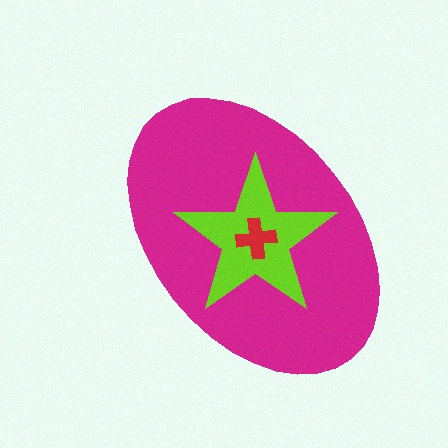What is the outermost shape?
The magenta ellipse.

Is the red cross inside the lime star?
Yes.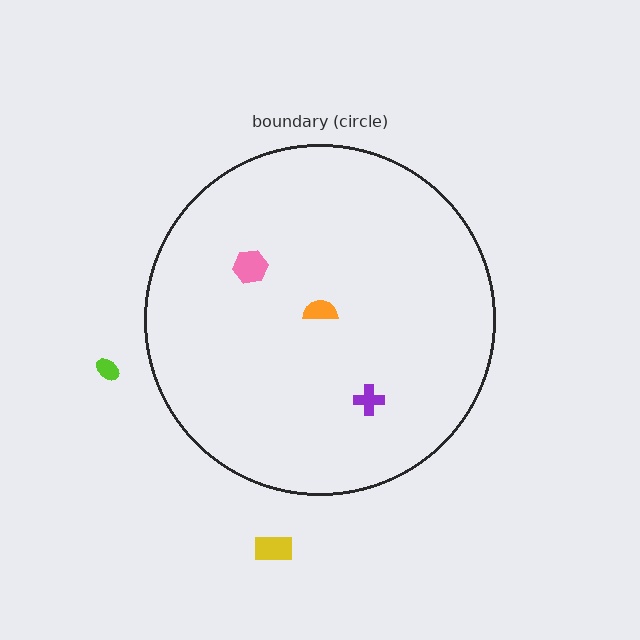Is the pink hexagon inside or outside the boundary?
Inside.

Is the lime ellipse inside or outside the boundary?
Outside.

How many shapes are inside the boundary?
3 inside, 2 outside.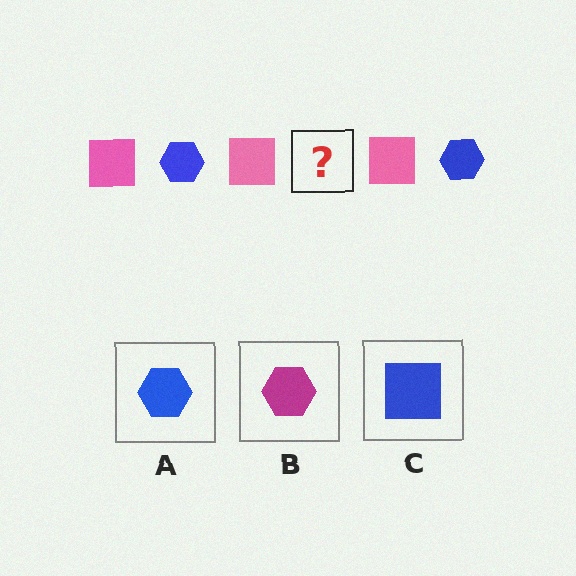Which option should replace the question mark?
Option A.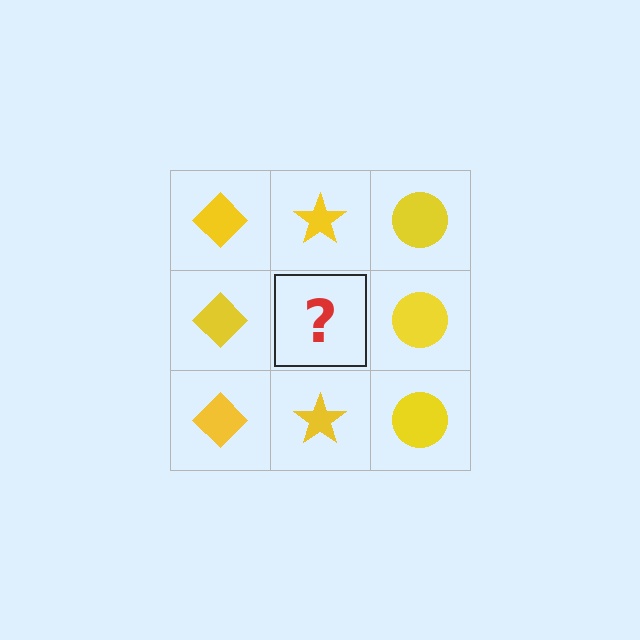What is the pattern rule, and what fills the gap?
The rule is that each column has a consistent shape. The gap should be filled with a yellow star.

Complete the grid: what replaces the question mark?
The question mark should be replaced with a yellow star.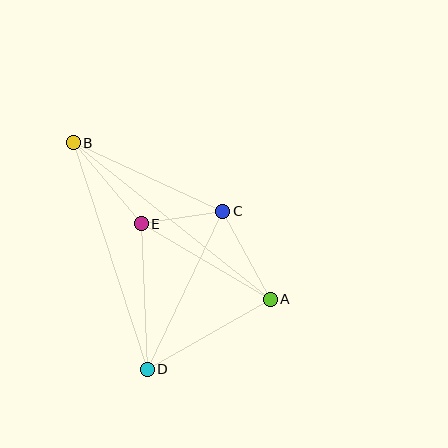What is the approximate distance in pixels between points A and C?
The distance between A and C is approximately 100 pixels.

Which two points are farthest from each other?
Points A and B are farthest from each other.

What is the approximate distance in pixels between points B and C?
The distance between B and C is approximately 164 pixels.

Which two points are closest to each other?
Points C and E are closest to each other.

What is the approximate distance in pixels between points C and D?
The distance between C and D is approximately 175 pixels.